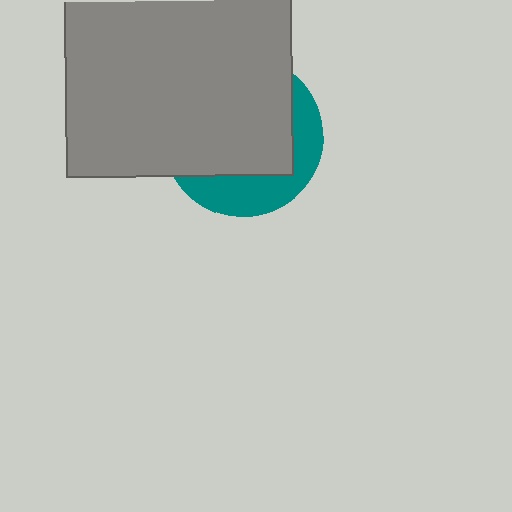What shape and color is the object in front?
The object in front is a gray square.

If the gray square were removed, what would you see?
You would see the complete teal circle.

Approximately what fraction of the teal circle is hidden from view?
Roughly 68% of the teal circle is hidden behind the gray square.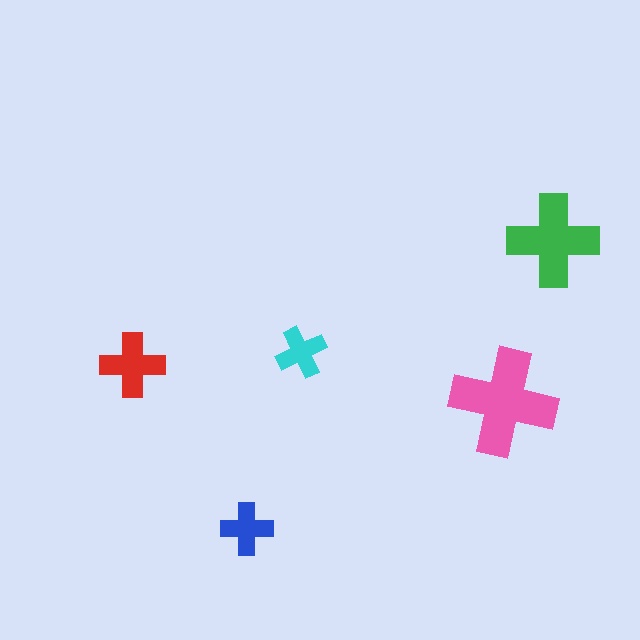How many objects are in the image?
There are 5 objects in the image.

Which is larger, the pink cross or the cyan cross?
The pink one.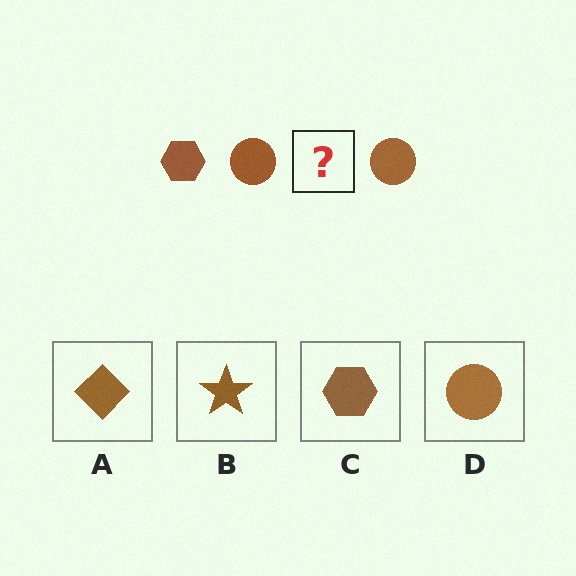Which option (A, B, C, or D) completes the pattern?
C.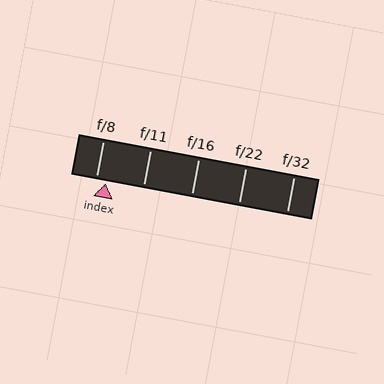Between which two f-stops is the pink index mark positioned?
The index mark is between f/8 and f/11.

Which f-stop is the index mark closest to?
The index mark is closest to f/8.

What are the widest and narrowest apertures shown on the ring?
The widest aperture shown is f/8 and the narrowest is f/32.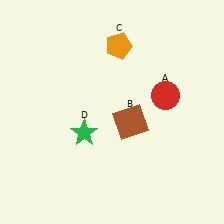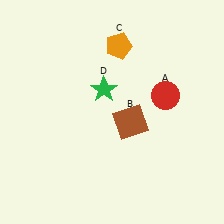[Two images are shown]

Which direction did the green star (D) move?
The green star (D) moved up.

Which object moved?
The green star (D) moved up.